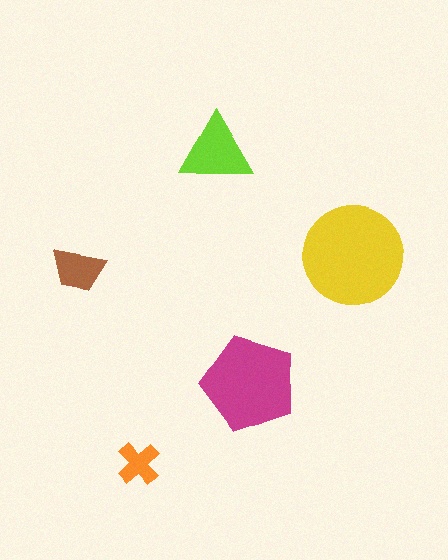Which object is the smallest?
The orange cross.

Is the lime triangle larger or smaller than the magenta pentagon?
Smaller.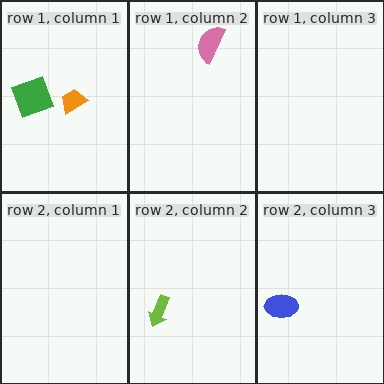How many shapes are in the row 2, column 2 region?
1.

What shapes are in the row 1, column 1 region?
The orange trapezoid, the green square.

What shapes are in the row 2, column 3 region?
The blue ellipse.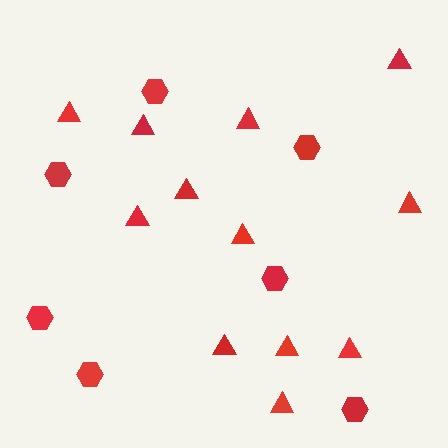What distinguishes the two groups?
There are 2 groups: one group of triangles (12) and one group of hexagons (7).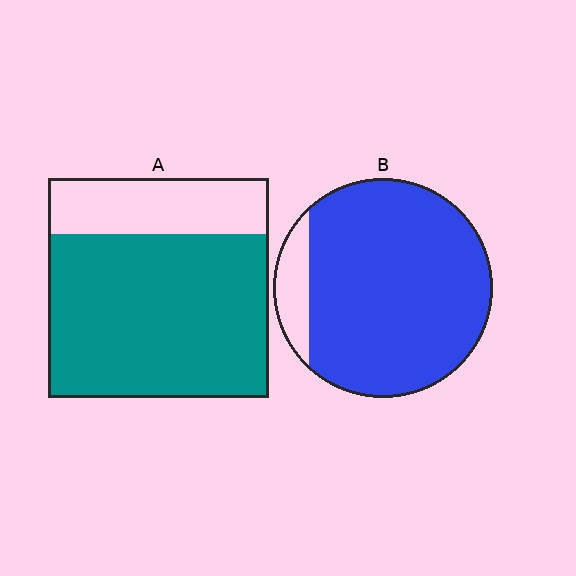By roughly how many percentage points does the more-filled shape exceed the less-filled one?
By roughly 15 percentage points (B over A).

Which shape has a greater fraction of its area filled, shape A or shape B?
Shape B.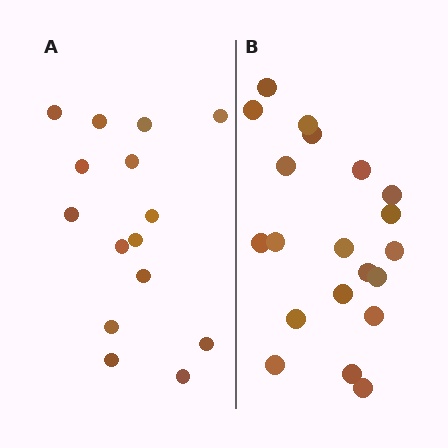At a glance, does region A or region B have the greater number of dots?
Region B (the right region) has more dots.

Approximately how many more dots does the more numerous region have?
Region B has about 5 more dots than region A.